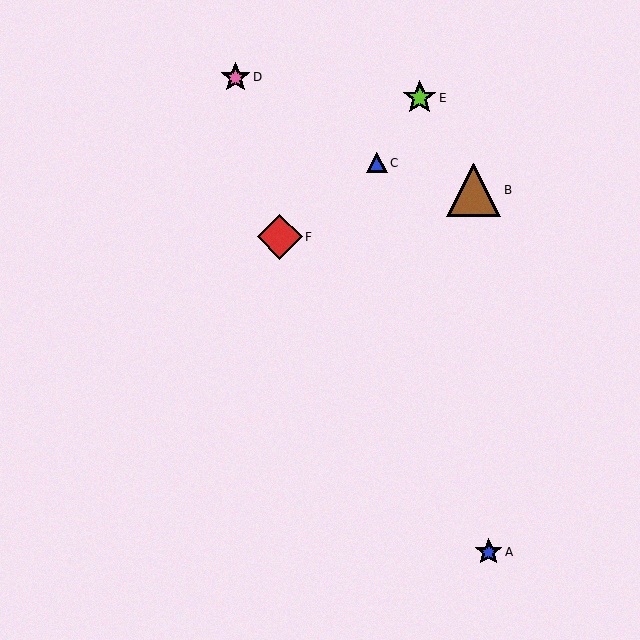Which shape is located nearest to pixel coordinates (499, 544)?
The blue star (labeled A) at (489, 552) is nearest to that location.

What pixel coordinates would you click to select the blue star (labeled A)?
Click at (489, 552) to select the blue star A.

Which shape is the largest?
The brown triangle (labeled B) is the largest.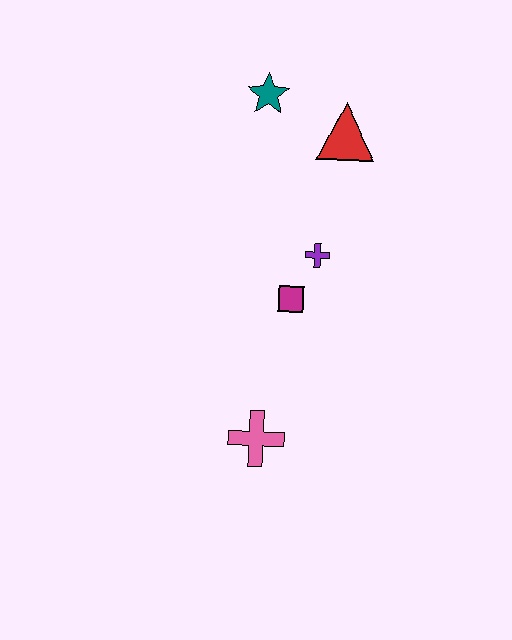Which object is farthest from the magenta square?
The teal star is farthest from the magenta square.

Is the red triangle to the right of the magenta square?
Yes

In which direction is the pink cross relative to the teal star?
The pink cross is below the teal star.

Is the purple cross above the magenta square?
Yes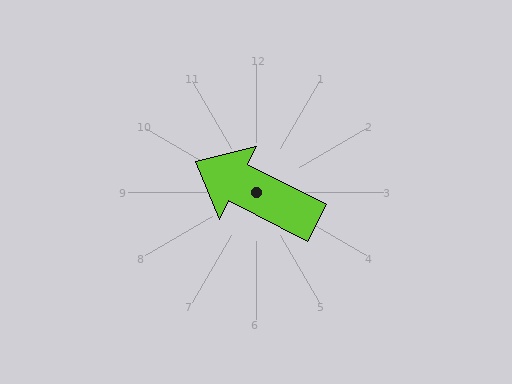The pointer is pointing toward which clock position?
Roughly 10 o'clock.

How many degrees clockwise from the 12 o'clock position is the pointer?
Approximately 297 degrees.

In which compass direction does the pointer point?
Northwest.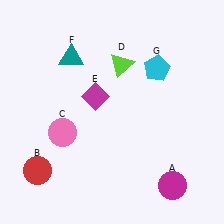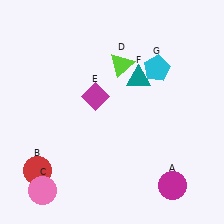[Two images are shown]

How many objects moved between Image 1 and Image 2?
2 objects moved between the two images.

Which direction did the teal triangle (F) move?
The teal triangle (F) moved right.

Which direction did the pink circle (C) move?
The pink circle (C) moved down.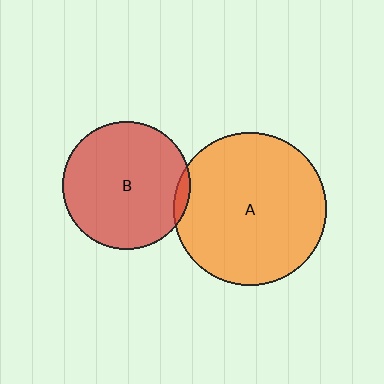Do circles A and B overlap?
Yes.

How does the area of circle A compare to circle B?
Approximately 1.4 times.